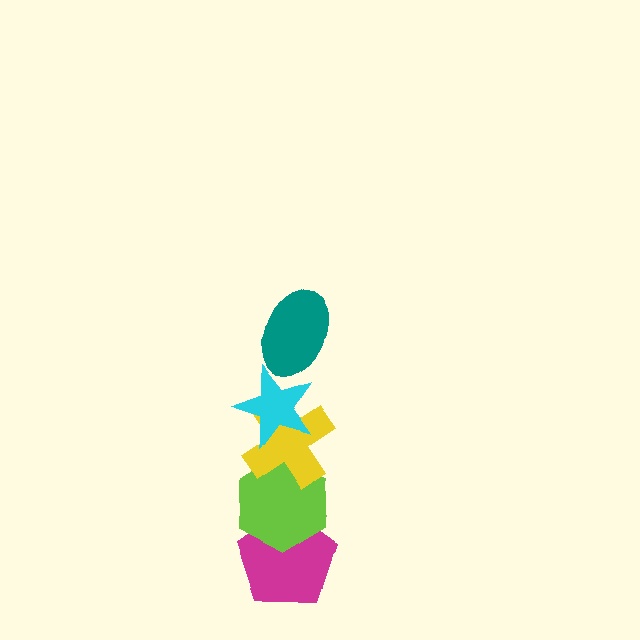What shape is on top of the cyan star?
The teal ellipse is on top of the cyan star.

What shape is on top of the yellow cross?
The cyan star is on top of the yellow cross.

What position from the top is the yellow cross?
The yellow cross is 3rd from the top.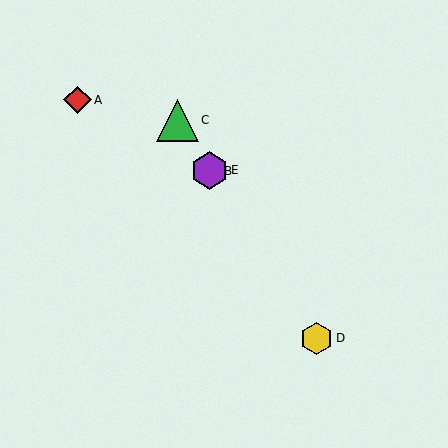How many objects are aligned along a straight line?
4 objects (B, C, D, E) are aligned along a straight line.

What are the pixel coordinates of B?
Object B is at (210, 171).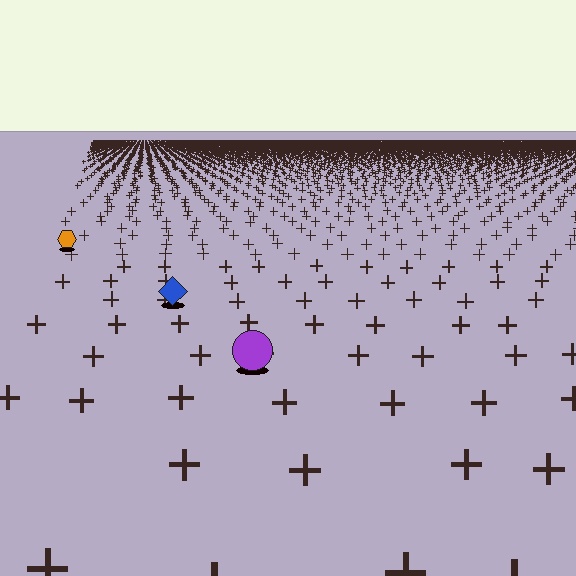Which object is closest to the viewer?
The purple circle is closest. The texture marks near it are larger and more spread out.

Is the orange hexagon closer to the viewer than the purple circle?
No. The purple circle is closer — you can tell from the texture gradient: the ground texture is coarser near it.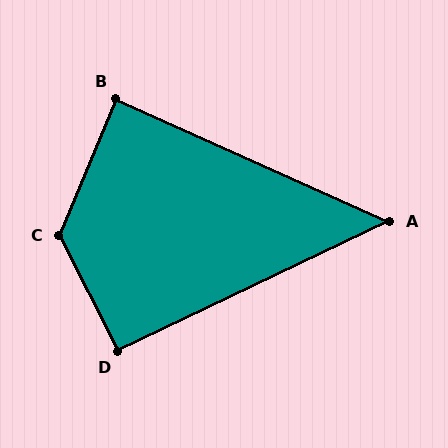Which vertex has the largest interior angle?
C, at approximately 130 degrees.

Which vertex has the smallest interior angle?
A, at approximately 50 degrees.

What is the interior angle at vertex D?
Approximately 92 degrees (approximately right).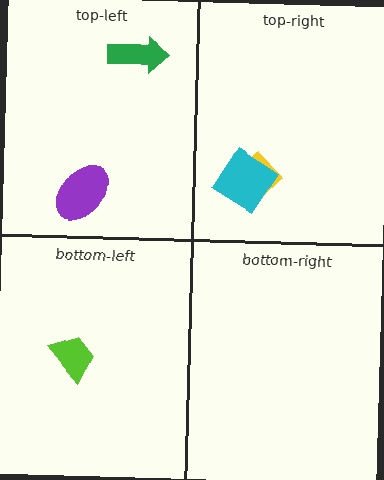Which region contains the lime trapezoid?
The bottom-left region.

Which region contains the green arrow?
The top-left region.